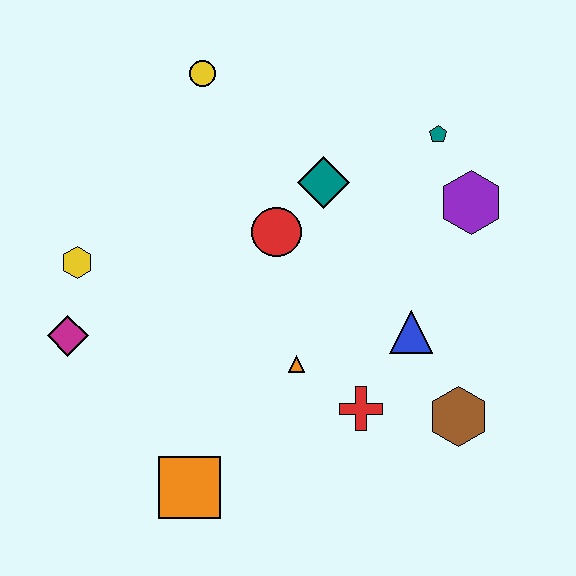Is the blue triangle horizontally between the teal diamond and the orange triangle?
No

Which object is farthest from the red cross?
The yellow circle is farthest from the red cross.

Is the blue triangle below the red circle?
Yes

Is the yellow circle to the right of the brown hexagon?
No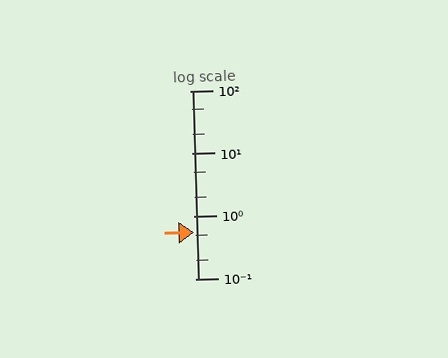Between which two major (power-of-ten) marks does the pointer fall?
The pointer is between 0.1 and 1.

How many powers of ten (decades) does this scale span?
The scale spans 3 decades, from 0.1 to 100.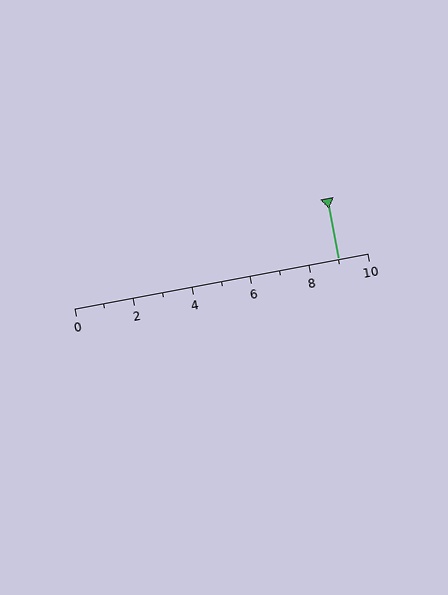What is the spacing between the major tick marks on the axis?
The major ticks are spaced 2 apart.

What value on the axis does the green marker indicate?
The marker indicates approximately 9.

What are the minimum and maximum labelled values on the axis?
The axis runs from 0 to 10.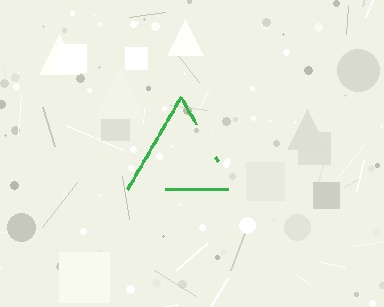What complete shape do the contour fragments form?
The contour fragments form a triangle.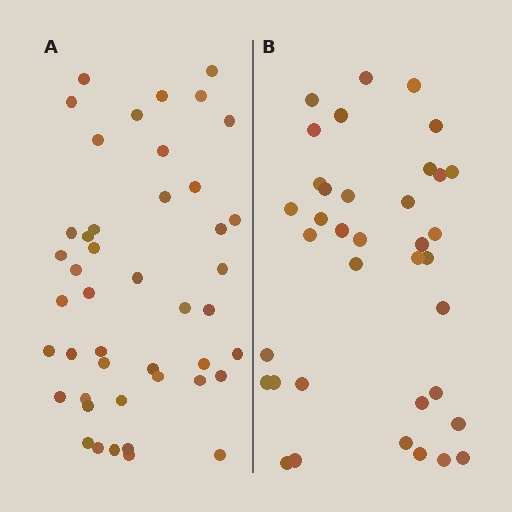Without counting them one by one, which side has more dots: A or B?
Region A (the left region) has more dots.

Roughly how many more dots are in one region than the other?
Region A has roughly 8 or so more dots than region B.